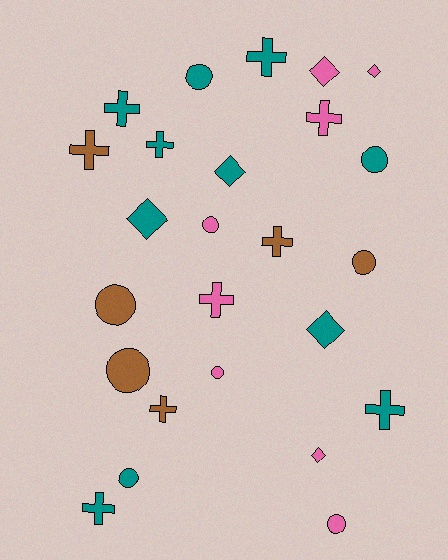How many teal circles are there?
There are 3 teal circles.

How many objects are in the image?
There are 25 objects.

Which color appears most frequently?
Teal, with 11 objects.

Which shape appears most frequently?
Cross, with 10 objects.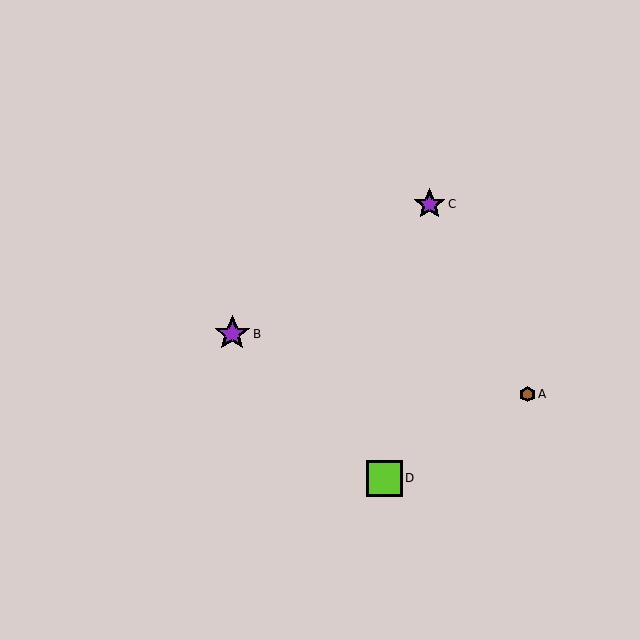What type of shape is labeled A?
Shape A is a brown hexagon.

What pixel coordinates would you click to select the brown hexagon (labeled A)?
Click at (528, 394) to select the brown hexagon A.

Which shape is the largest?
The lime square (labeled D) is the largest.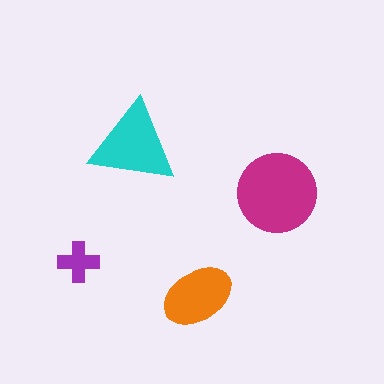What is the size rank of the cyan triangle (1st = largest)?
2nd.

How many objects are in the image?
There are 4 objects in the image.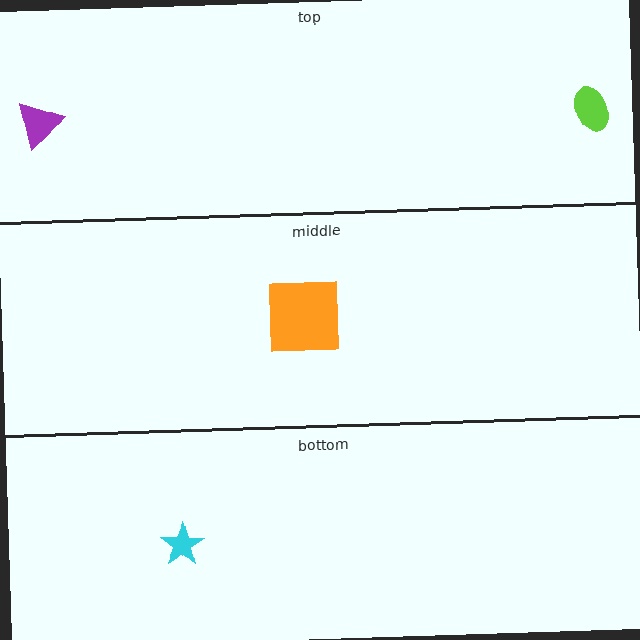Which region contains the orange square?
The middle region.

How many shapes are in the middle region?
1.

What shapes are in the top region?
The purple triangle, the lime ellipse.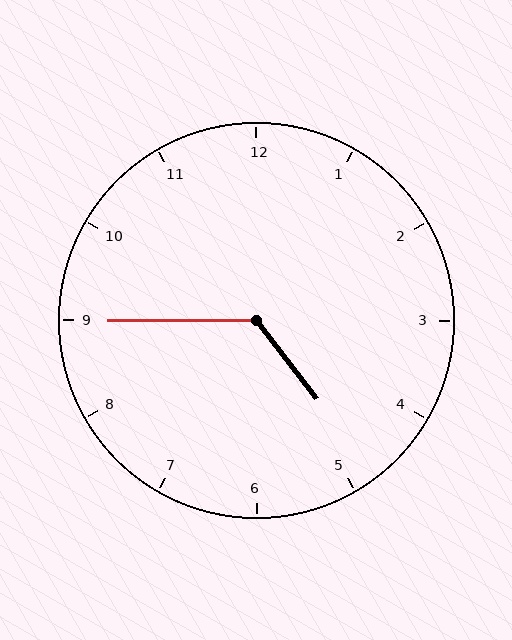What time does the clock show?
4:45.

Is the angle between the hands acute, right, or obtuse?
It is obtuse.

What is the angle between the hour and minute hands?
Approximately 128 degrees.